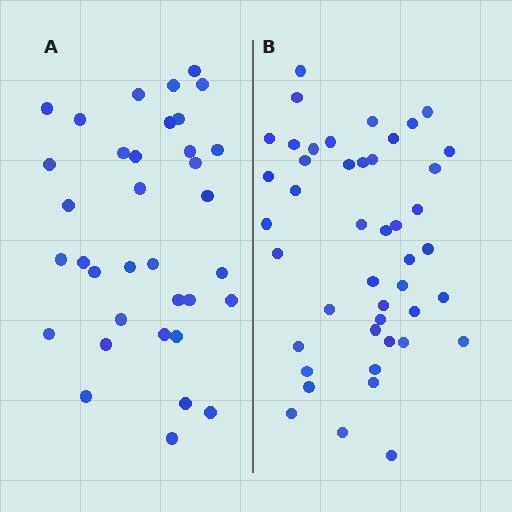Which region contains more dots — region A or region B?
Region B (the right region) has more dots.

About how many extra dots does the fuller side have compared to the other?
Region B has roughly 10 or so more dots than region A.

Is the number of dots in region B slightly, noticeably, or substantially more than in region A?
Region B has noticeably more, but not dramatically so. The ratio is roughly 1.3 to 1.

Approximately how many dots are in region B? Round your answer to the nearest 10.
About 40 dots. (The exact count is 45, which rounds to 40.)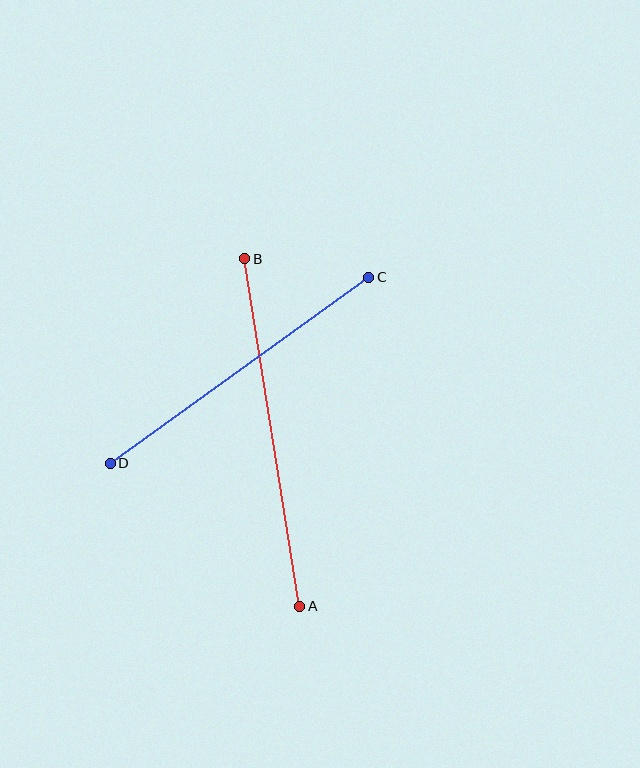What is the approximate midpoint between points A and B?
The midpoint is at approximately (272, 433) pixels.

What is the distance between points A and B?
The distance is approximately 352 pixels.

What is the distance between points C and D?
The distance is approximately 318 pixels.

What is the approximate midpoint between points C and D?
The midpoint is at approximately (239, 370) pixels.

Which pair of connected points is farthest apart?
Points A and B are farthest apart.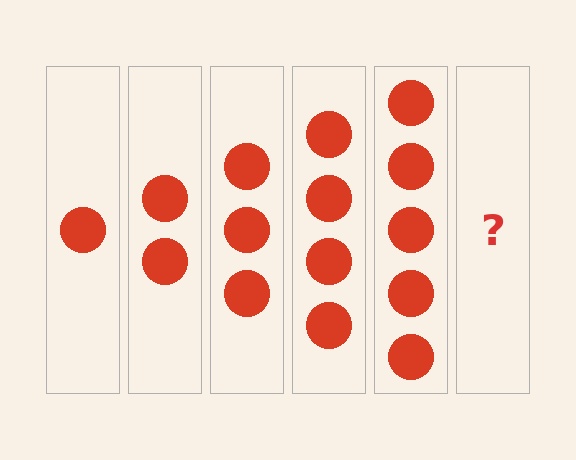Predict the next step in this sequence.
The next step is 6 circles.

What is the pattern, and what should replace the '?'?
The pattern is that each step adds one more circle. The '?' should be 6 circles.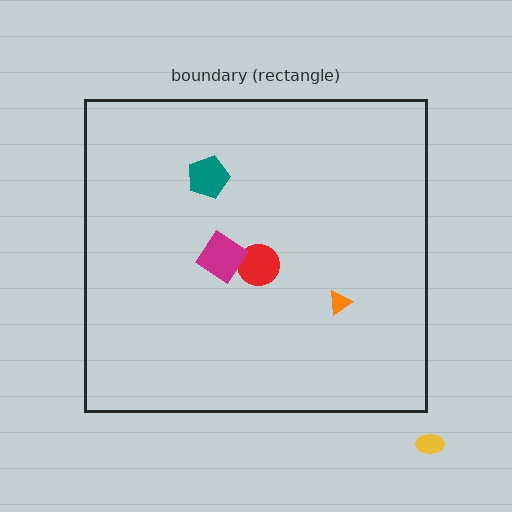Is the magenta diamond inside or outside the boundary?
Inside.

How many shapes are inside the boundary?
4 inside, 1 outside.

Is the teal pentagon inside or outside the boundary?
Inside.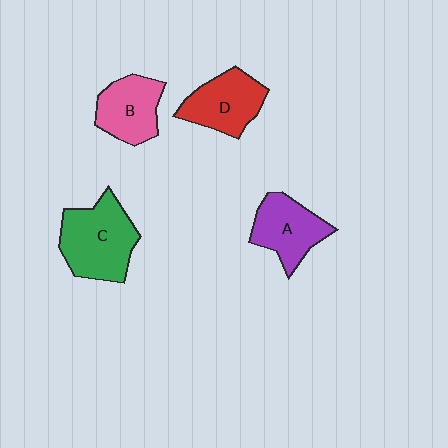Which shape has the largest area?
Shape C (green).